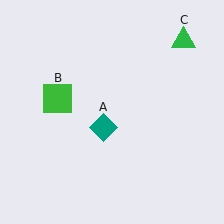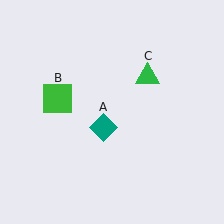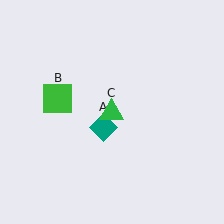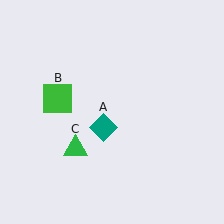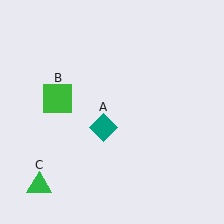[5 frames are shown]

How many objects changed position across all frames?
1 object changed position: green triangle (object C).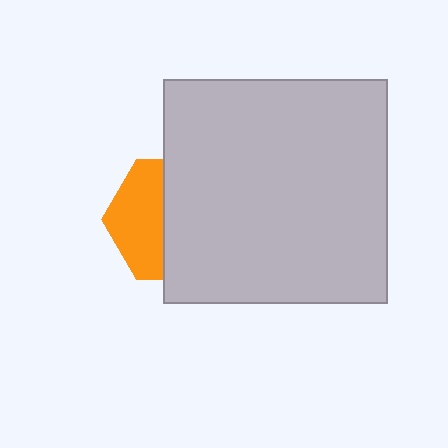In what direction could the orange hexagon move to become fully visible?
The orange hexagon could move left. That would shift it out from behind the light gray square entirely.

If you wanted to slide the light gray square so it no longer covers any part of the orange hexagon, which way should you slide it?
Slide it right — that is the most direct way to separate the two shapes.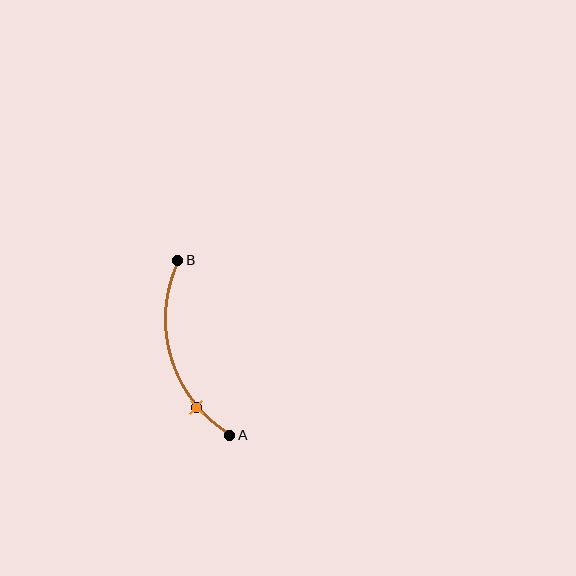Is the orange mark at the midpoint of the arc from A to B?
No. The orange mark lies on the arc but is closer to endpoint A. The arc midpoint would be at the point on the curve equidistant along the arc from both A and B.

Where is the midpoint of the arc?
The arc midpoint is the point on the curve farthest from the straight line joining A and B. It sits to the left of that line.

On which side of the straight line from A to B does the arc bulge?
The arc bulges to the left of the straight line connecting A and B.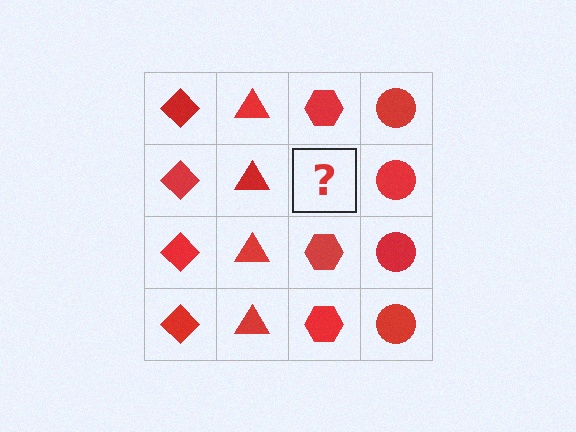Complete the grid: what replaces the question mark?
The question mark should be replaced with a red hexagon.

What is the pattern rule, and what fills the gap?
The rule is that each column has a consistent shape. The gap should be filled with a red hexagon.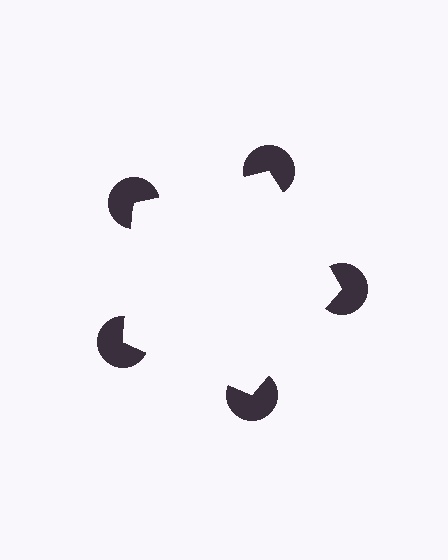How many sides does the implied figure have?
5 sides.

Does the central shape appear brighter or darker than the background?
It typically appears slightly brighter than the background, even though no actual brightness change is drawn.